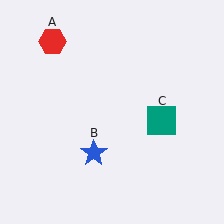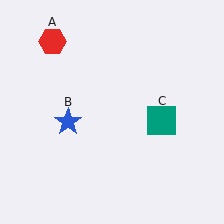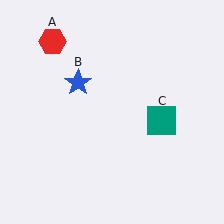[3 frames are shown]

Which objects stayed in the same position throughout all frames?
Red hexagon (object A) and teal square (object C) remained stationary.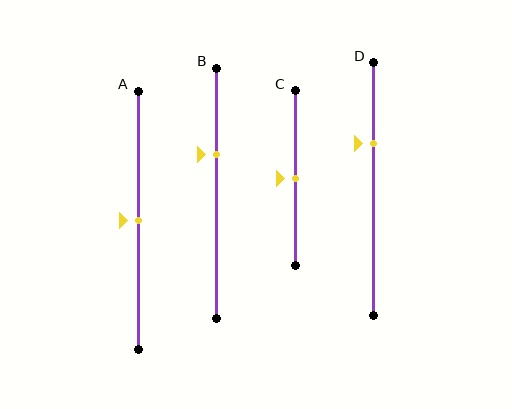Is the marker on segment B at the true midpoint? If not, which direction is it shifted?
No, the marker on segment B is shifted upward by about 16% of the segment length.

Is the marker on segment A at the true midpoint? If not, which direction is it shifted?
Yes, the marker on segment A is at the true midpoint.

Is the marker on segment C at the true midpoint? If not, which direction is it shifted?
Yes, the marker on segment C is at the true midpoint.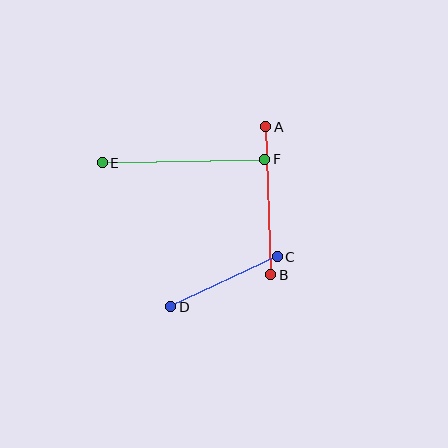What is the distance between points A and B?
The distance is approximately 148 pixels.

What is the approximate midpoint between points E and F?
The midpoint is at approximately (183, 161) pixels.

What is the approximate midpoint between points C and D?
The midpoint is at approximately (224, 282) pixels.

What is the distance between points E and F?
The distance is approximately 163 pixels.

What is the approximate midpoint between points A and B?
The midpoint is at approximately (268, 201) pixels.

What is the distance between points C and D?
The distance is approximately 118 pixels.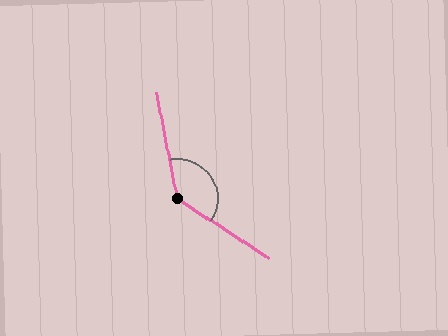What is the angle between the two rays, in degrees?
Approximately 134 degrees.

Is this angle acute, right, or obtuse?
It is obtuse.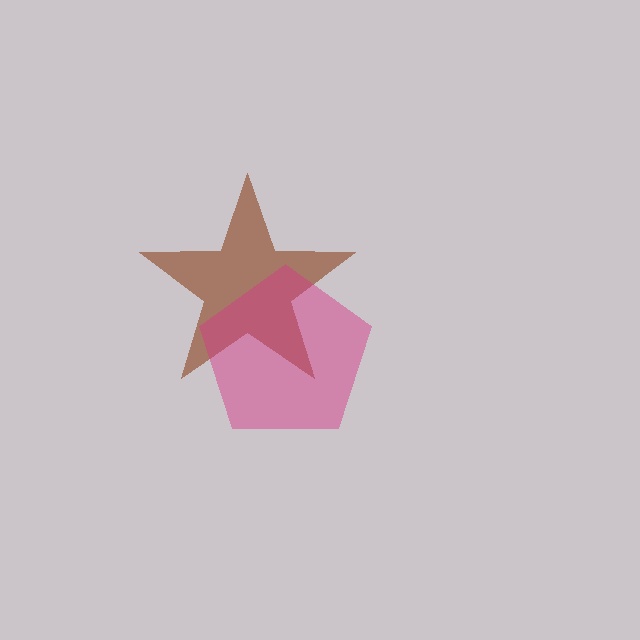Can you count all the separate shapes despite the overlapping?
Yes, there are 2 separate shapes.